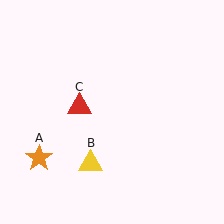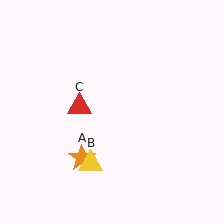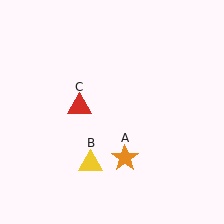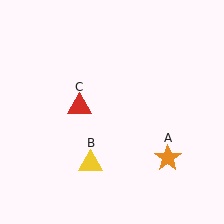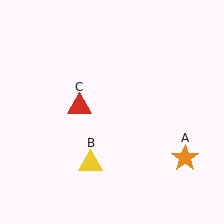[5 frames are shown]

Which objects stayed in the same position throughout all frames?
Yellow triangle (object B) and red triangle (object C) remained stationary.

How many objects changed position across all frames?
1 object changed position: orange star (object A).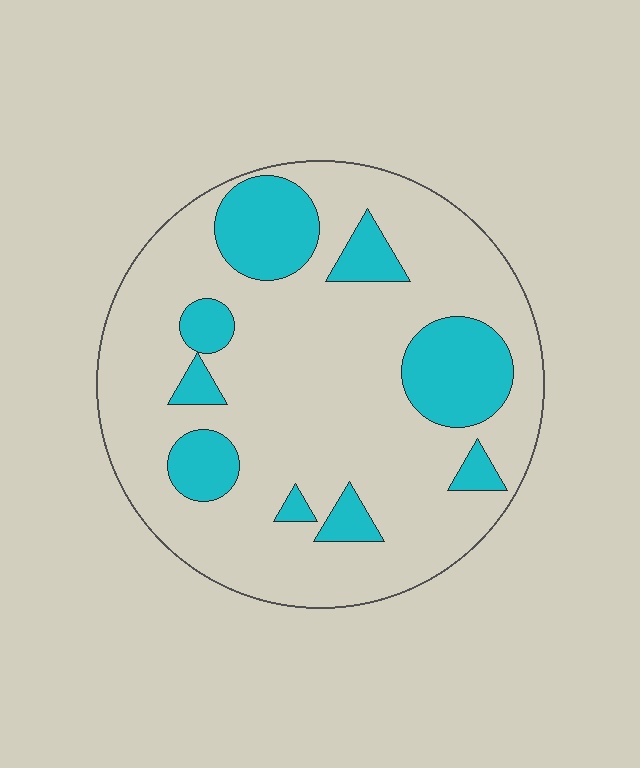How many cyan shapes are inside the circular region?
9.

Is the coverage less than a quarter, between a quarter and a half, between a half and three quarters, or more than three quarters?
Less than a quarter.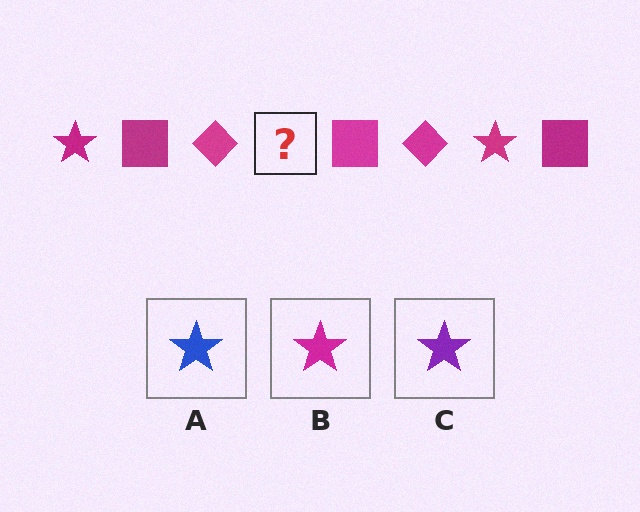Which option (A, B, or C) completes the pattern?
B.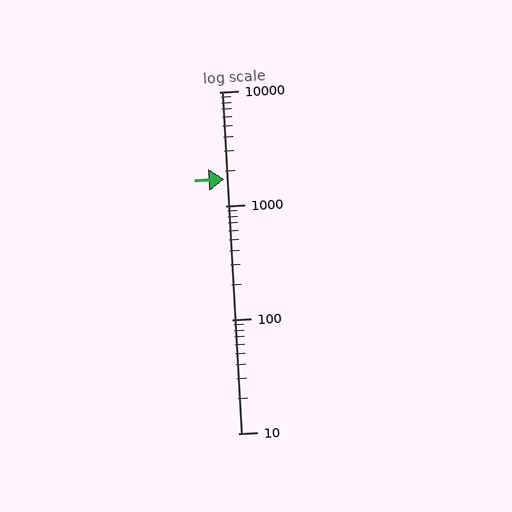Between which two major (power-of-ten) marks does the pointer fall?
The pointer is between 1000 and 10000.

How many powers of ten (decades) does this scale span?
The scale spans 3 decades, from 10 to 10000.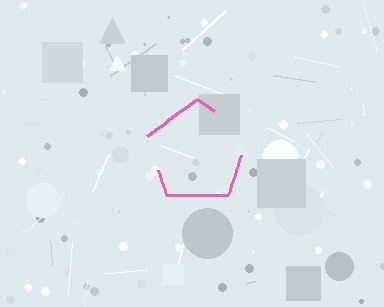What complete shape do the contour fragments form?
The contour fragments form a pentagon.